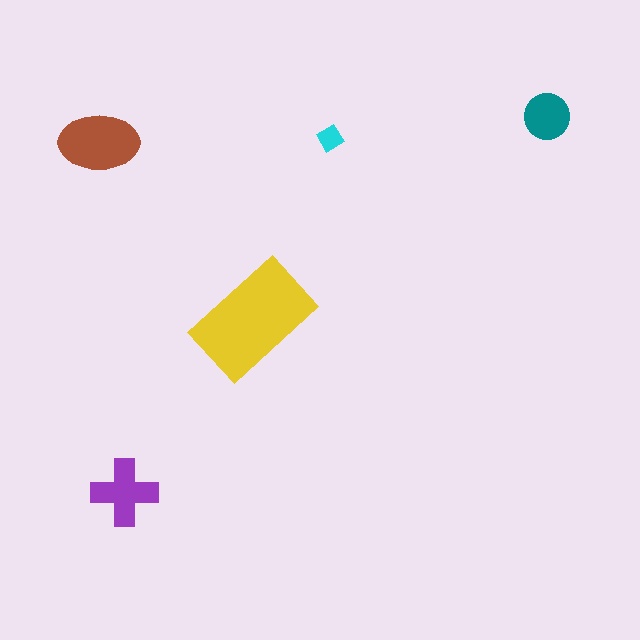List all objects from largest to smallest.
The yellow rectangle, the brown ellipse, the purple cross, the teal circle, the cyan diamond.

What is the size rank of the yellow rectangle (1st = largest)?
1st.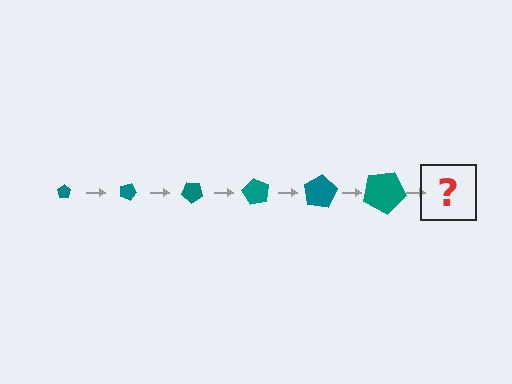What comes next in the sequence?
The next element should be a pentagon, larger than the previous one and rotated 120 degrees from the start.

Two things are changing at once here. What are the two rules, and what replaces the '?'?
The two rules are that the pentagon grows larger each step and it rotates 20 degrees each step. The '?' should be a pentagon, larger than the previous one and rotated 120 degrees from the start.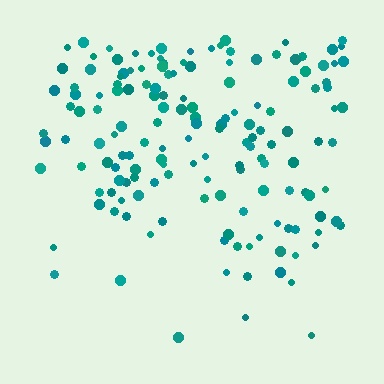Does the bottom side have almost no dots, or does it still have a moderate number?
Still a moderate number, just noticeably fewer than the top.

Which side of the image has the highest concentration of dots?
The top.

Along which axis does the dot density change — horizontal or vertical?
Vertical.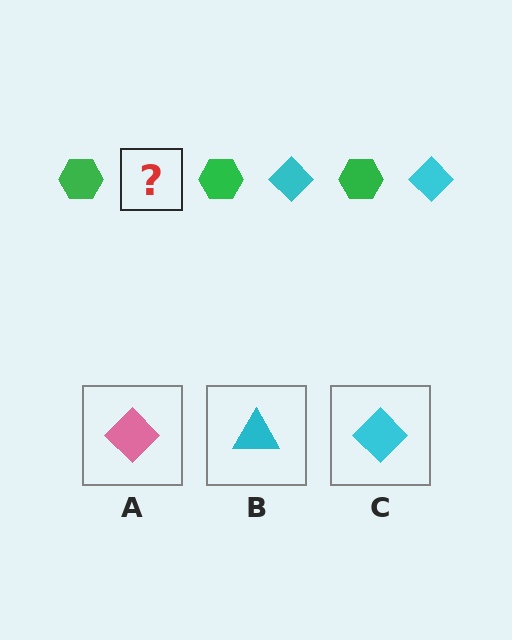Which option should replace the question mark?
Option C.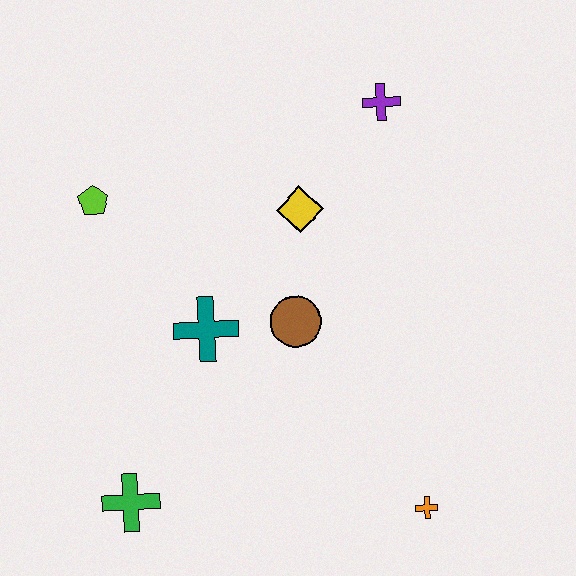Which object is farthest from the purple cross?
The green cross is farthest from the purple cross.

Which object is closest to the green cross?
The teal cross is closest to the green cross.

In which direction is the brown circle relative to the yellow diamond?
The brown circle is below the yellow diamond.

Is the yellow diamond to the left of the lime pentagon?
No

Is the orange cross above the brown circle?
No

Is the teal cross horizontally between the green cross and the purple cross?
Yes